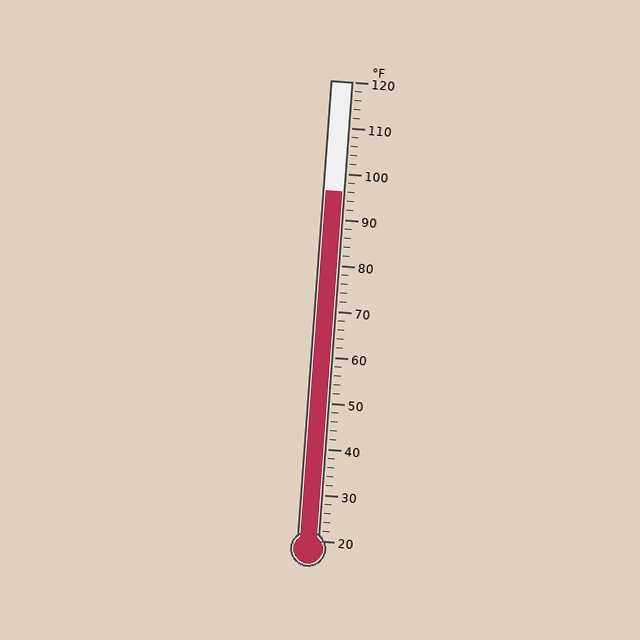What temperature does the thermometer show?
The thermometer shows approximately 96°F.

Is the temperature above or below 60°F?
The temperature is above 60°F.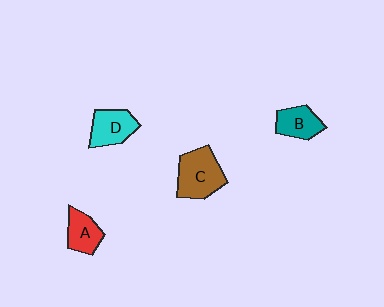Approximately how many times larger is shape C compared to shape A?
Approximately 1.6 times.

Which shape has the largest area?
Shape C (brown).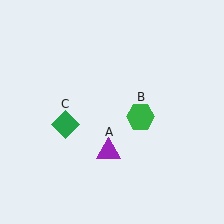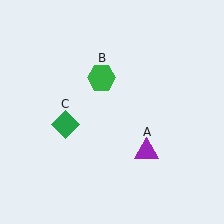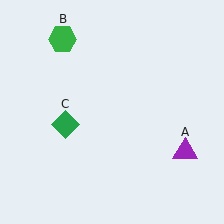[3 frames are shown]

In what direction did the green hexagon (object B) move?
The green hexagon (object B) moved up and to the left.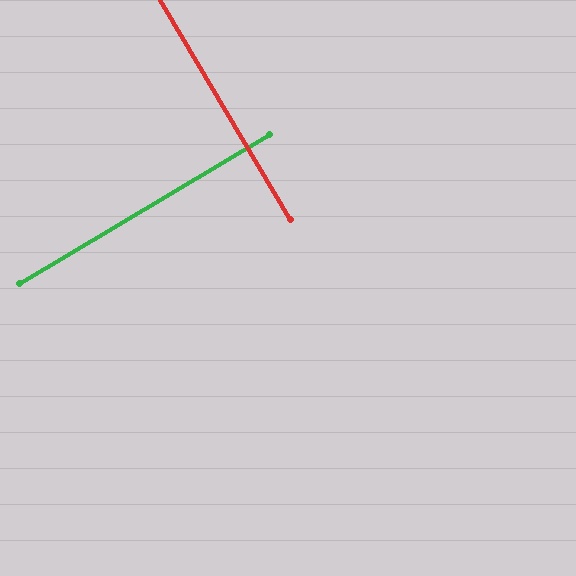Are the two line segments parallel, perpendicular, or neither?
Perpendicular — they meet at approximately 90°.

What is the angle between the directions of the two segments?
Approximately 90 degrees.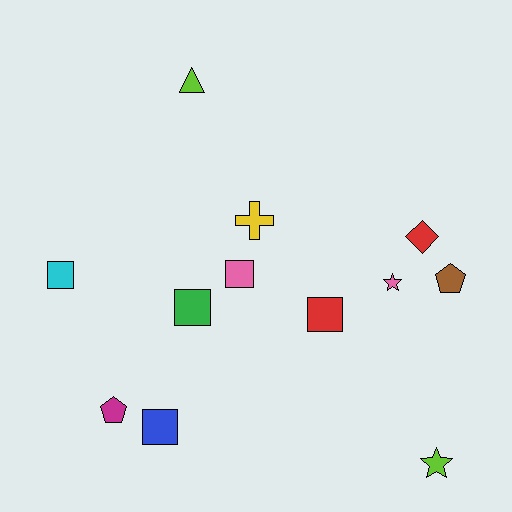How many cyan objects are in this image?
There is 1 cyan object.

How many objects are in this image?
There are 12 objects.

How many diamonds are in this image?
There is 1 diamond.